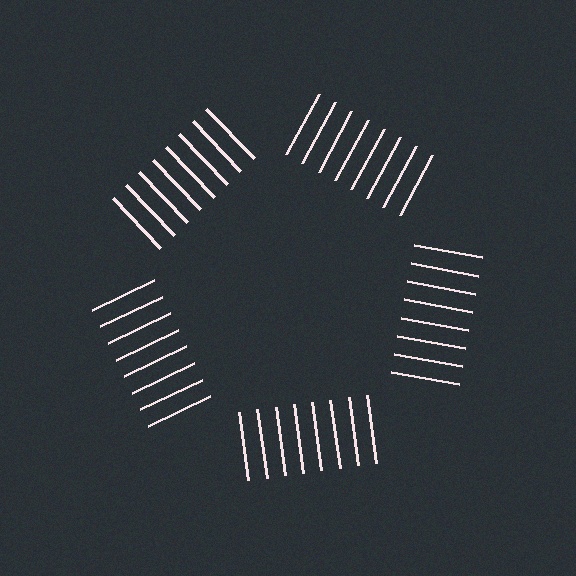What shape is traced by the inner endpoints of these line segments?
An illusory pentagon — the line segments terminate on its edges but no continuous stroke is drawn.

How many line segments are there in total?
40 — 8 along each of the 5 edges.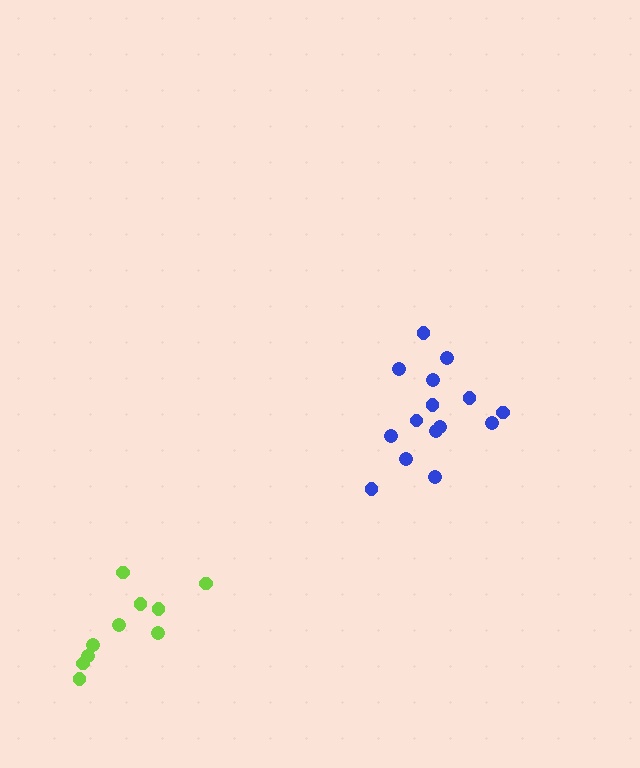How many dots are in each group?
Group 1: 15 dots, Group 2: 10 dots (25 total).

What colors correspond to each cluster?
The clusters are colored: blue, lime.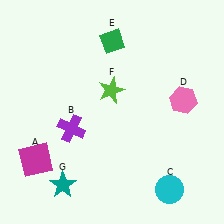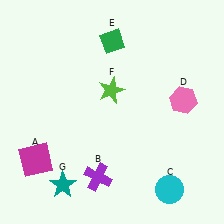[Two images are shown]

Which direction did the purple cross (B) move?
The purple cross (B) moved down.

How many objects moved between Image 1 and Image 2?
1 object moved between the two images.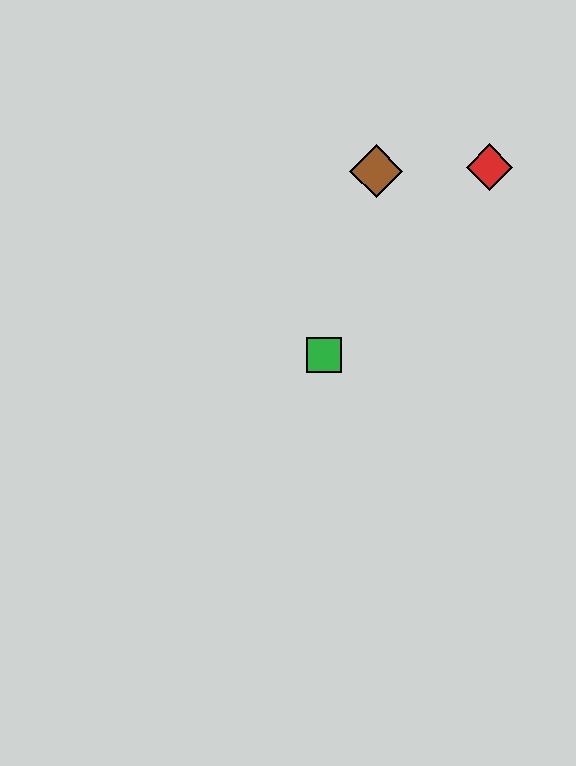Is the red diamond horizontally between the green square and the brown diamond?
No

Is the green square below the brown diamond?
Yes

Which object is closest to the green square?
The brown diamond is closest to the green square.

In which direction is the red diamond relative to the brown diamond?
The red diamond is to the right of the brown diamond.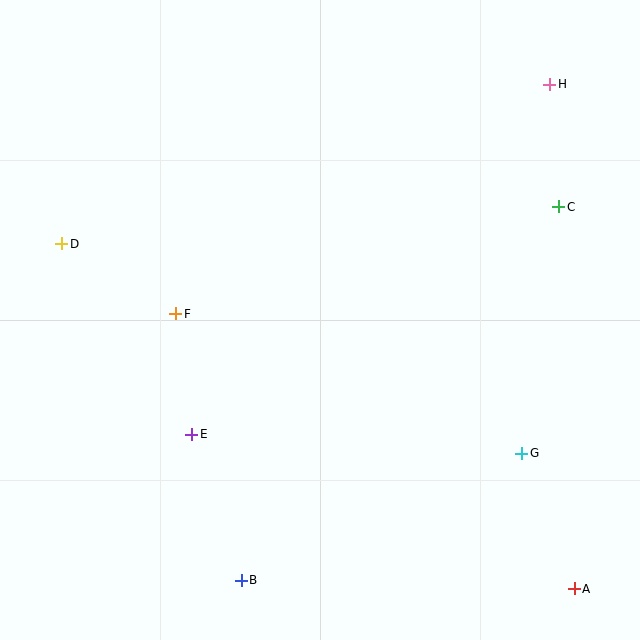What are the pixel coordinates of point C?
Point C is at (559, 207).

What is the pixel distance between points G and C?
The distance between G and C is 249 pixels.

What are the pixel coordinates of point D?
Point D is at (62, 244).